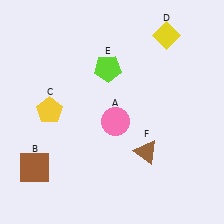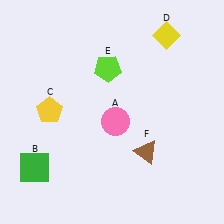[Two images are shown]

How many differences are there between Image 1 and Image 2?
There is 1 difference between the two images.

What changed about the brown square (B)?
In Image 1, B is brown. In Image 2, it changed to green.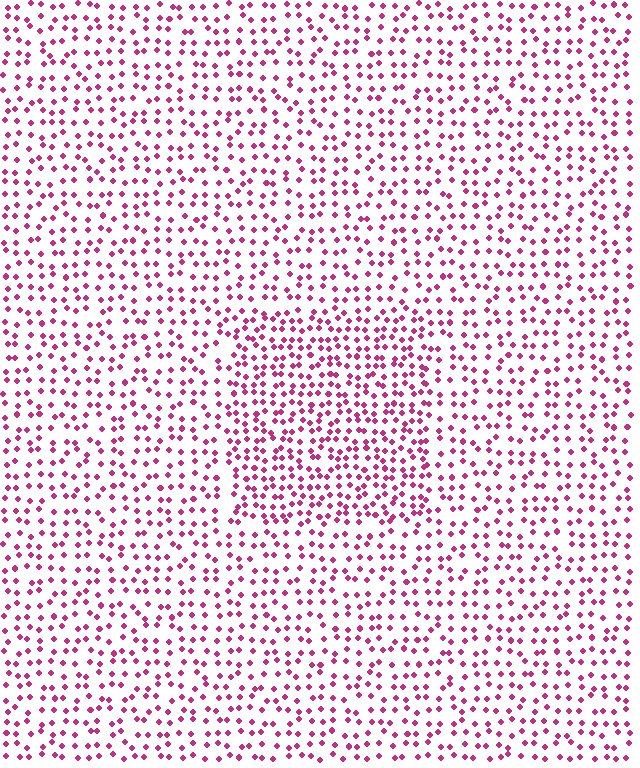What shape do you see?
I see a rectangle.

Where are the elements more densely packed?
The elements are more densely packed inside the rectangle boundary.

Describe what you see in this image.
The image contains small magenta elements arranged at two different densities. A rectangle-shaped region is visible where the elements are more densely packed than the surrounding area.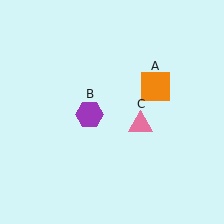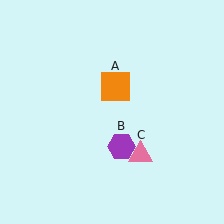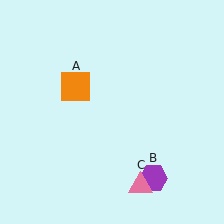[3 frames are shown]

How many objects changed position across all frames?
3 objects changed position: orange square (object A), purple hexagon (object B), pink triangle (object C).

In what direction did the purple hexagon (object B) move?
The purple hexagon (object B) moved down and to the right.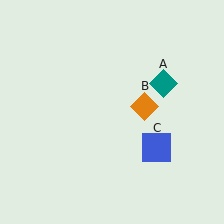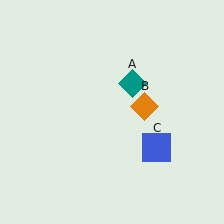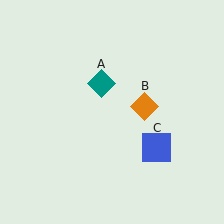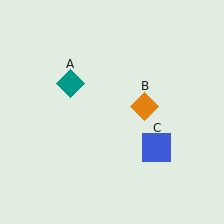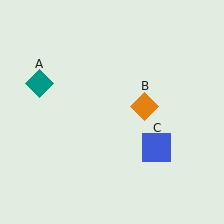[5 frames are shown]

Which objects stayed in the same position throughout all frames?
Orange diamond (object B) and blue square (object C) remained stationary.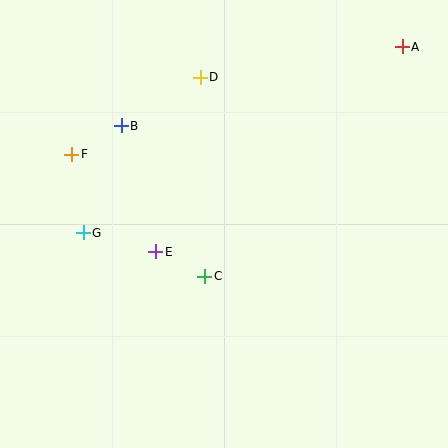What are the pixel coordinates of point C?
Point C is at (205, 276).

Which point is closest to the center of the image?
Point C at (205, 276) is closest to the center.